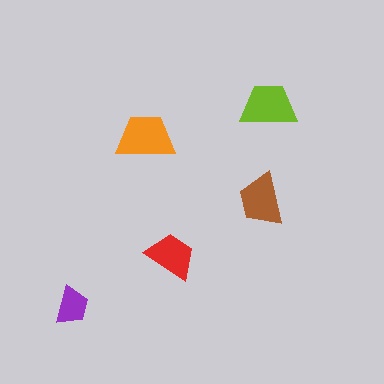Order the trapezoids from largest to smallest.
the orange one, the lime one, the brown one, the red one, the purple one.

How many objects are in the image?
There are 5 objects in the image.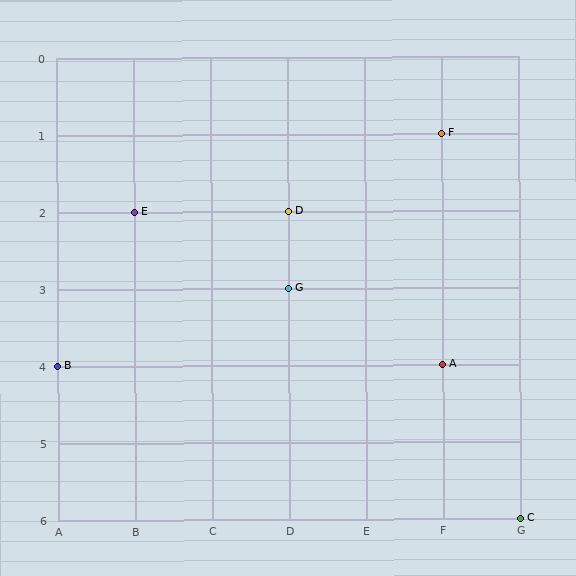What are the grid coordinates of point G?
Point G is at grid coordinates (D, 3).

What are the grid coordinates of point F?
Point F is at grid coordinates (F, 1).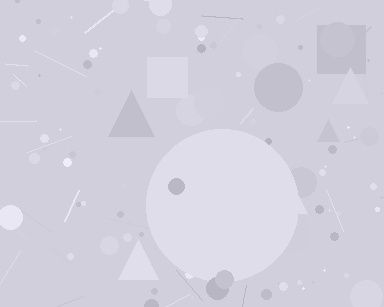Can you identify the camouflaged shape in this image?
The camouflaged shape is a circle.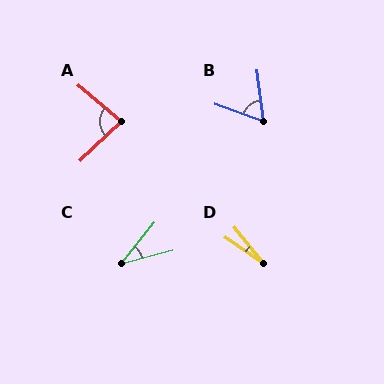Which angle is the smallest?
D, at approximately 16 degrees.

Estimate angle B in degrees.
Approximately 62 degrees.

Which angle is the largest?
A, at approximately 84 degrees.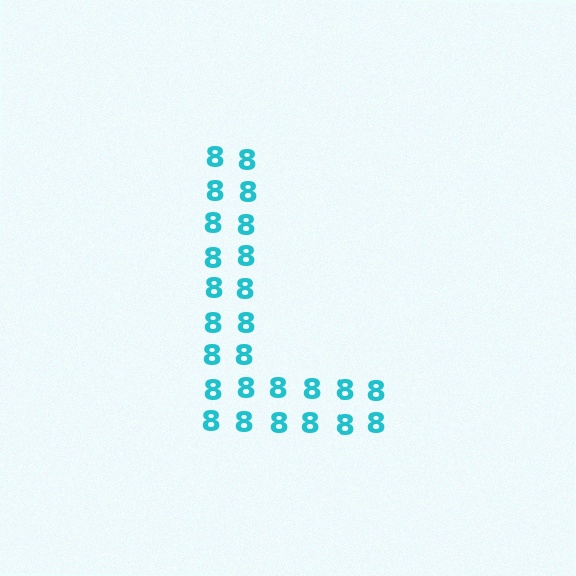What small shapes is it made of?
It is made of small digit 8's.